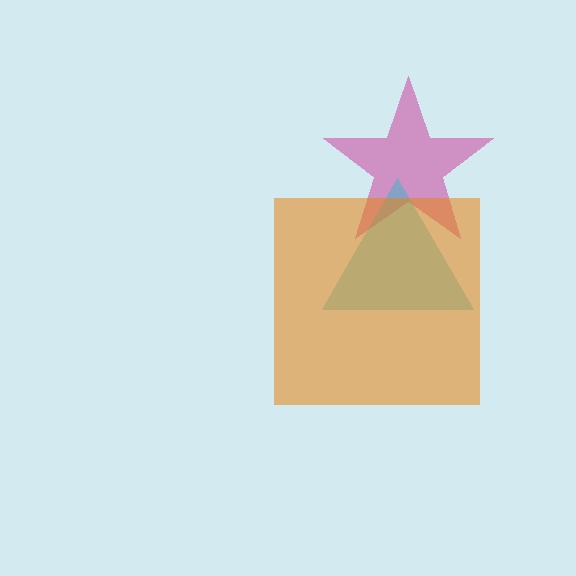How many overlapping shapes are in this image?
There are 3 overlapping shapes in the image.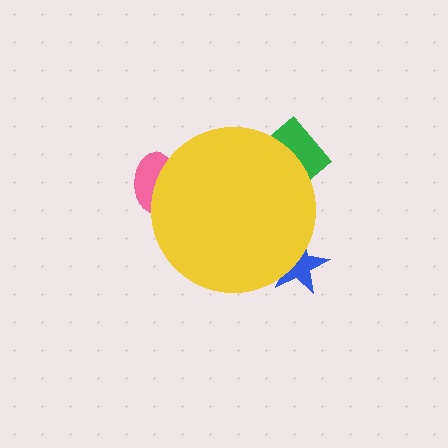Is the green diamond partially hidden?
Yes, the green diamond is partially hidden behind the yellow circle.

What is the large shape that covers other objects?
A yellow circle.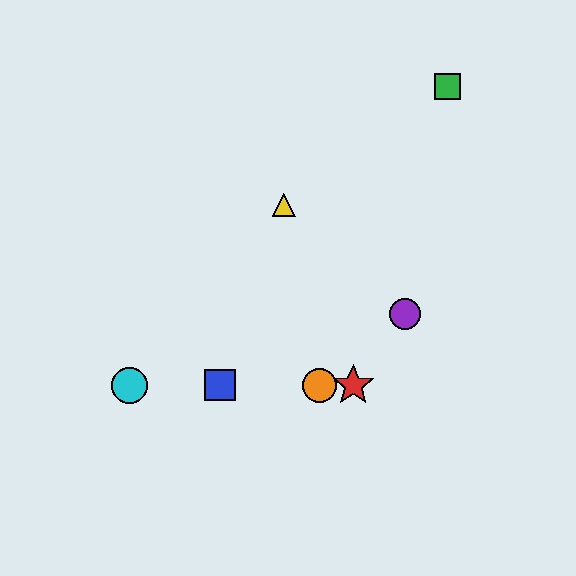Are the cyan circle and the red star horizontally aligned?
Yes, both are at y≈385.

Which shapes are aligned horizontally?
The red star, the blue square, the orange circle, the cyan circle are aligned horizontally.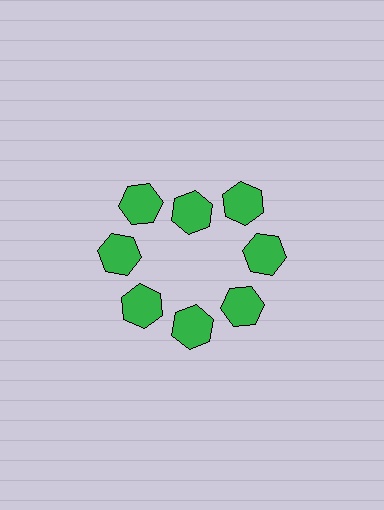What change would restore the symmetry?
The symmetry would be restored by moving it outward, back onto the ring so that all 8 hexagons sit at equal angles and equal distance from the center.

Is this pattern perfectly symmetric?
No. The 8 green hexagons are arranged in a ring, but one element near the 12 o'clock position is pulled inward toward the center, breaking the 8-fold rotational symmetry.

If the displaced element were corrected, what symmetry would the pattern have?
It would have 8-fold rotational symmetry — the pattern would map onto itself every 45 degrees.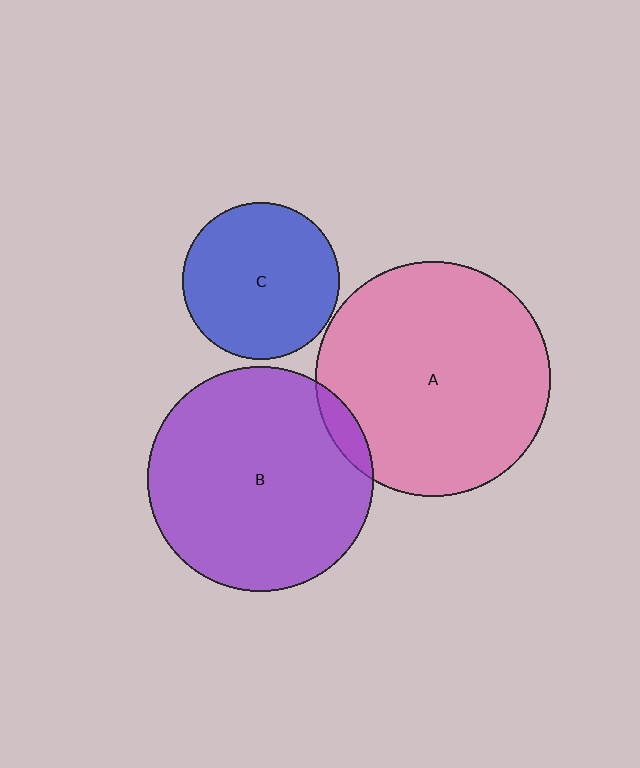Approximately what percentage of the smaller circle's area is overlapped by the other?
Approximately 5%.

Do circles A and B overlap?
Yes.